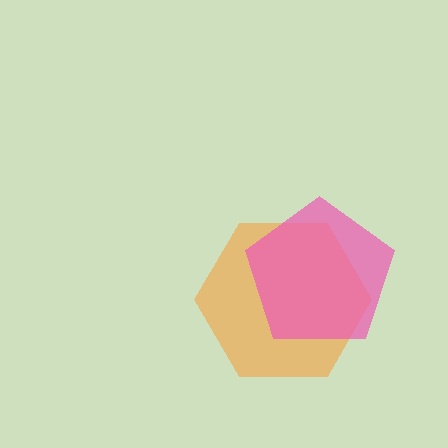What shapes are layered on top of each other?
The layered shapes are: an orange hexagon, a pink pentagon.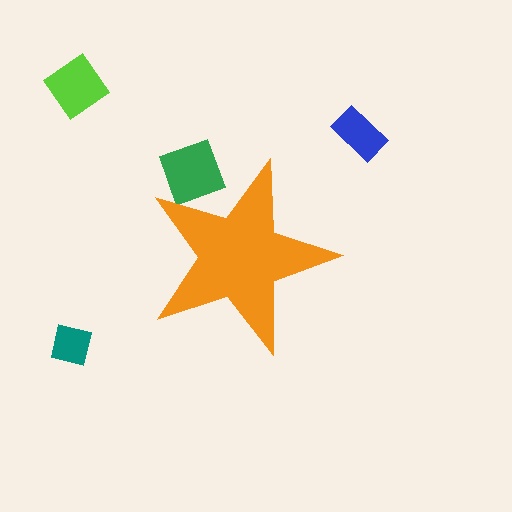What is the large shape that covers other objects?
An orange star.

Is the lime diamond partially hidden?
No, the lime diamond is fully visible.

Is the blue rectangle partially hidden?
No, the blue rectangle is fully visible.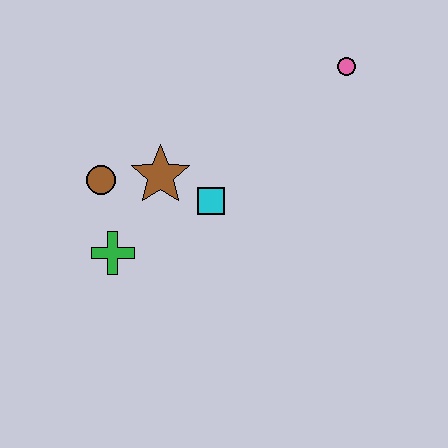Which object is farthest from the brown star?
The pink circle is farthest from the brown star.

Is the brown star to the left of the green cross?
No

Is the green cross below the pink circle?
Yes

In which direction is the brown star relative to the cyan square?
The brown star is to the left of the cyan square.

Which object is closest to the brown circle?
The brown star is closest to the brown circle.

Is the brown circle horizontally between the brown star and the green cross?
No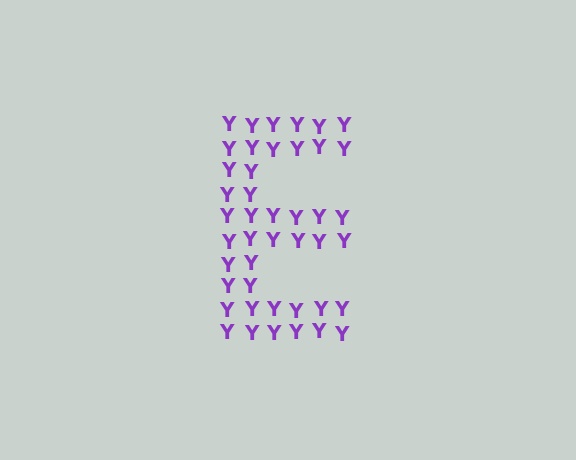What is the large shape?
The large shape is the letter E.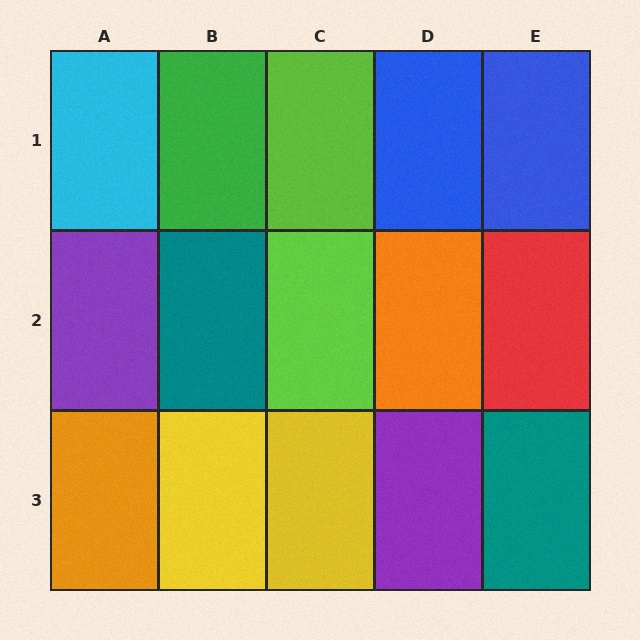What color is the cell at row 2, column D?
Orange.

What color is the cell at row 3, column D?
Purple.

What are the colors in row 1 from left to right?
Cyan, green, lime, blue, blue.